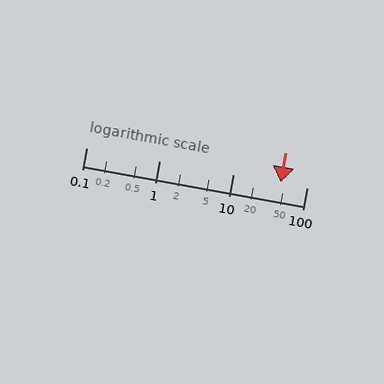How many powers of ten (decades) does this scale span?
The scale spans 3 decades, from 0.1 to 100.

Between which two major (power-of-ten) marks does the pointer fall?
The pointer is between 10 and 100.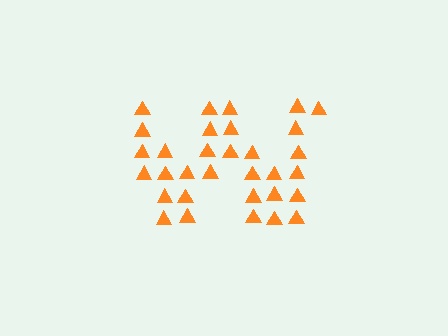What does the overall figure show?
The overall figure shows the letter W.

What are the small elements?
The small elements are triangles.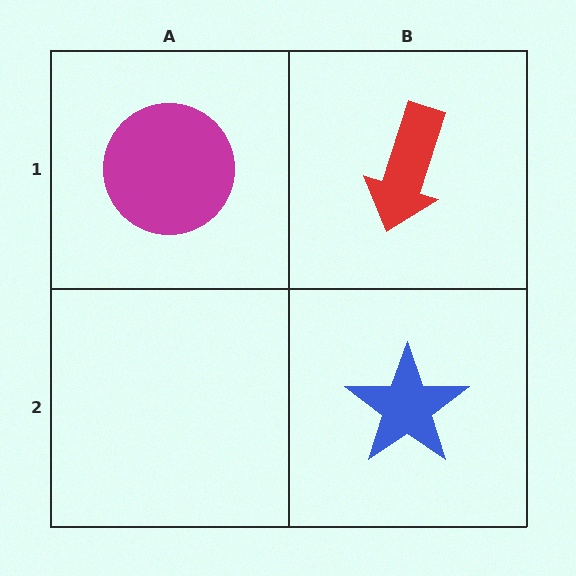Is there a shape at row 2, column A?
No, that cell is empty.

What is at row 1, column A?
A magenta circle.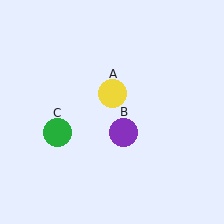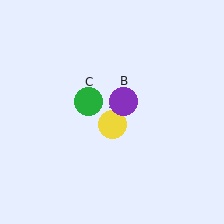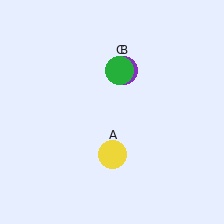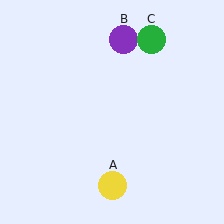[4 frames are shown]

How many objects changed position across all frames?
3 objects changed position: yellow circle (object A), purple circle (object B), green circle (object C).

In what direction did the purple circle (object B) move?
The purple circle (object B) moved up.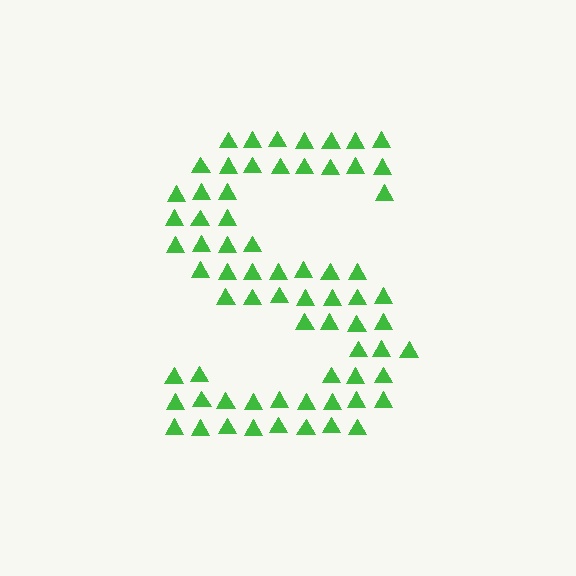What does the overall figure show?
The overall figure shows the letter S.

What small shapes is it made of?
It is made of small triangles.